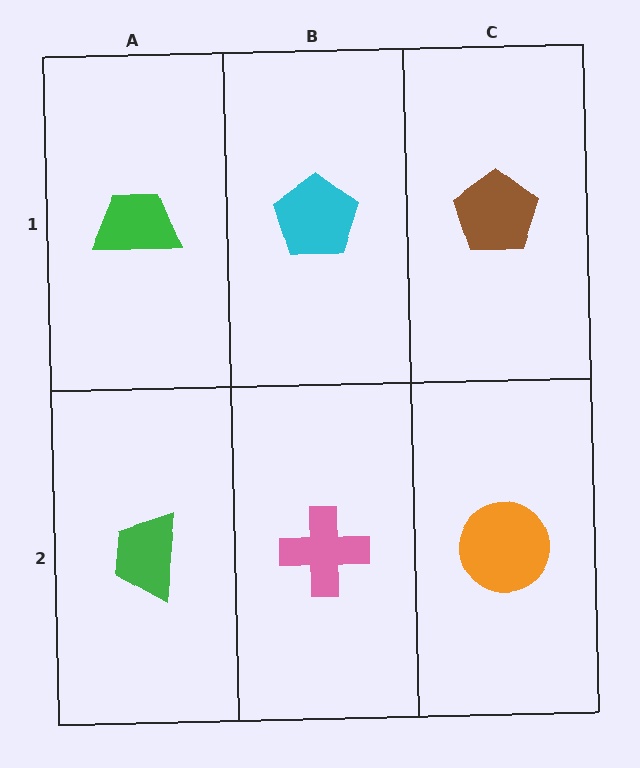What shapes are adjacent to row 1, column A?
A green trapezoid (row 2, column A), a cyan pentagon (row 1, column B).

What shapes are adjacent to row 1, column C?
An orange circle (row 2, column C), a cyan pentagon (row 1, column B).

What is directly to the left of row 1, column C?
A cyan pentagon.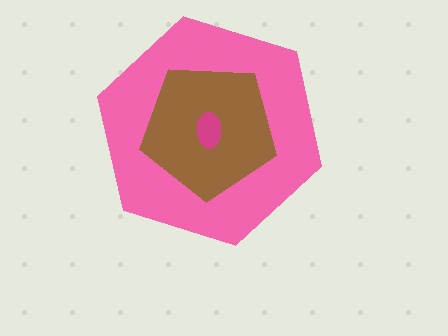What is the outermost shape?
The pink hexagon.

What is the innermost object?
The magenta ellipse.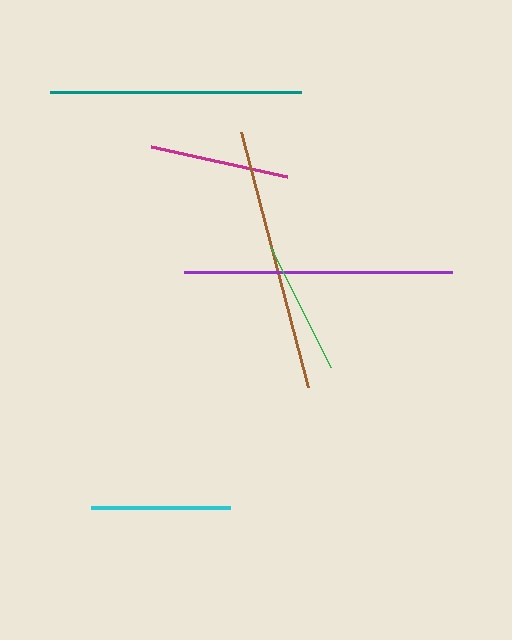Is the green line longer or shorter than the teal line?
The teal line is longer than the green line.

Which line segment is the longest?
The purple line is the longest at approximately 267 pixels.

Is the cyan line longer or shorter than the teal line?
The teal line is longer than the cyan line.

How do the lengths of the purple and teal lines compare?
The purple and teal lines are approximately the same length.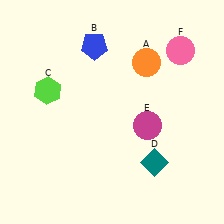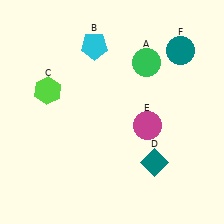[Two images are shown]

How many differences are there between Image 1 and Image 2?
There are 3 differences between the two images.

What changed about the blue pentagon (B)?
In Image 1, B is blue. In Image 2, it changed to cyan.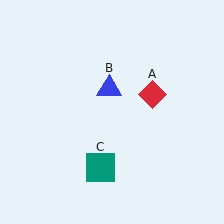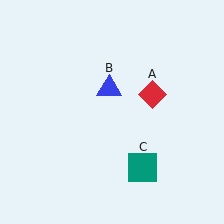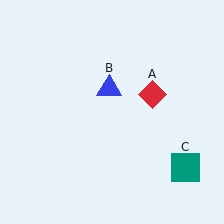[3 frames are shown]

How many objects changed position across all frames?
1 object changed position: teal square (object C).